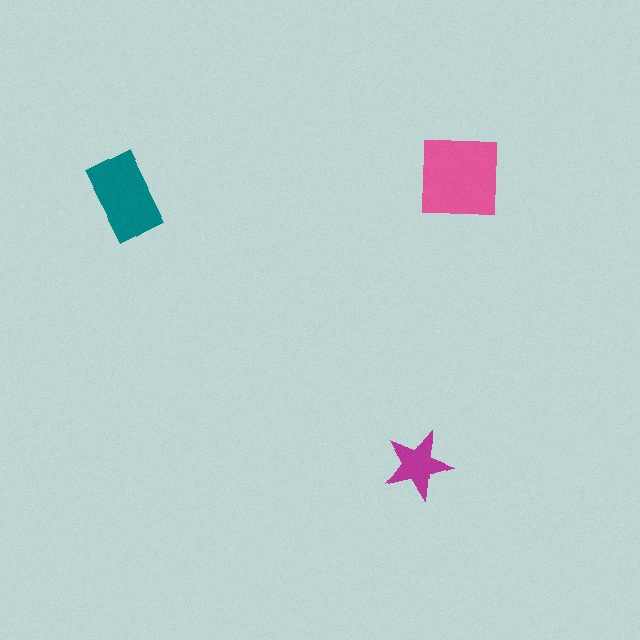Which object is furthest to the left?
The teal rectangle is leftmost.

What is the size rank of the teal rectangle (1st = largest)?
2nd.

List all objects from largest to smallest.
The pink square, the teal rectangle, the magenta star.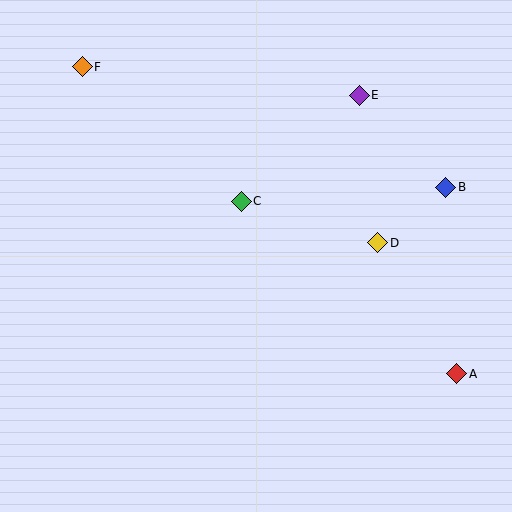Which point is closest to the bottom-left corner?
Point C is closest to the bottom-left corner.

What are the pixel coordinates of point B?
Point B is at (446, 187).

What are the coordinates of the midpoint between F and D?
The midpoint between F and D is at (230, 155).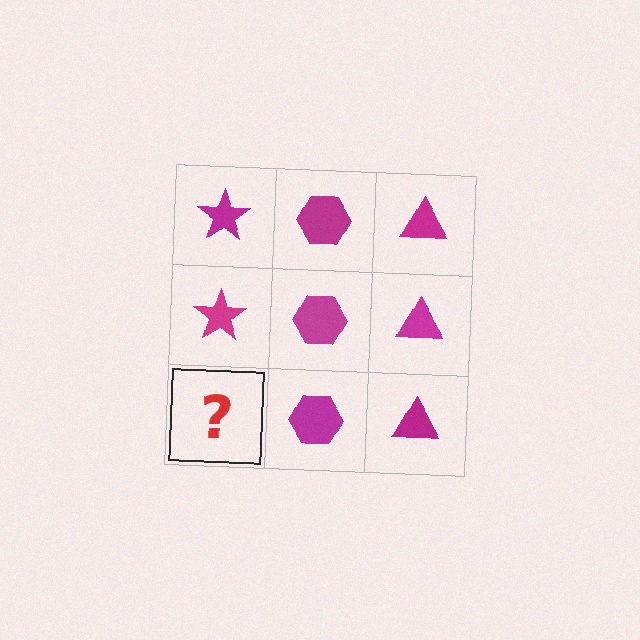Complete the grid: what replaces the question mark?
The question mark should be replaced with a magenta star.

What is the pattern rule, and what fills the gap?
The rule is that each column has a consistent shape. The gap should be filled with a magenta star.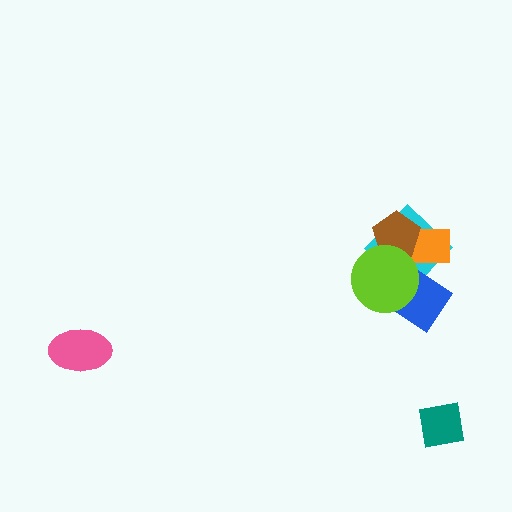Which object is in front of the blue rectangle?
The lime circle is in front of the blue rectangle.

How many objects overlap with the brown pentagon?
4 objects overlap with the brown pentagon.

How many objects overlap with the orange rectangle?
4 objects overlap with the orange rectangle.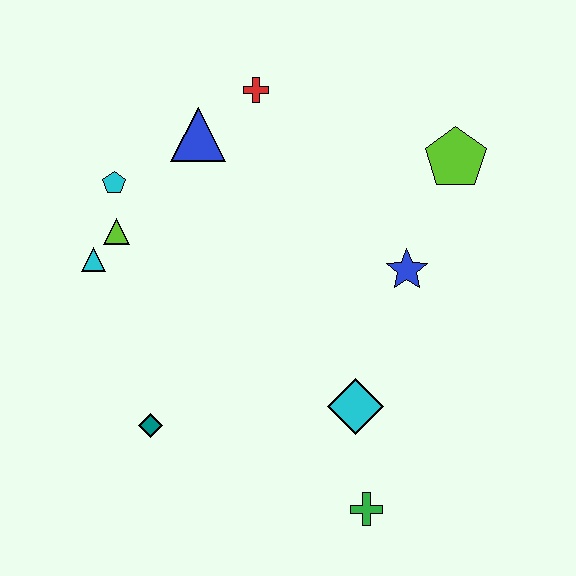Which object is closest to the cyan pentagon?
The lime triangle is closest to the cyan pentagon.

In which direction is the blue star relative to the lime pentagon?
The blue star is below the lime pentagon.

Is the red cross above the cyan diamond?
Yes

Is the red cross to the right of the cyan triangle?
Yes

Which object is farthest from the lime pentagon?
The teal diamond is farthest from the lime pentagon.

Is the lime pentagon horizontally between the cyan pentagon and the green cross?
No